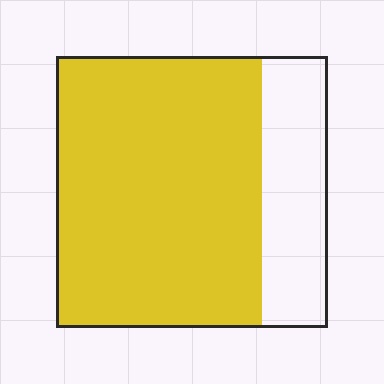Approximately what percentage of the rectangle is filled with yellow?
Approximately 75%.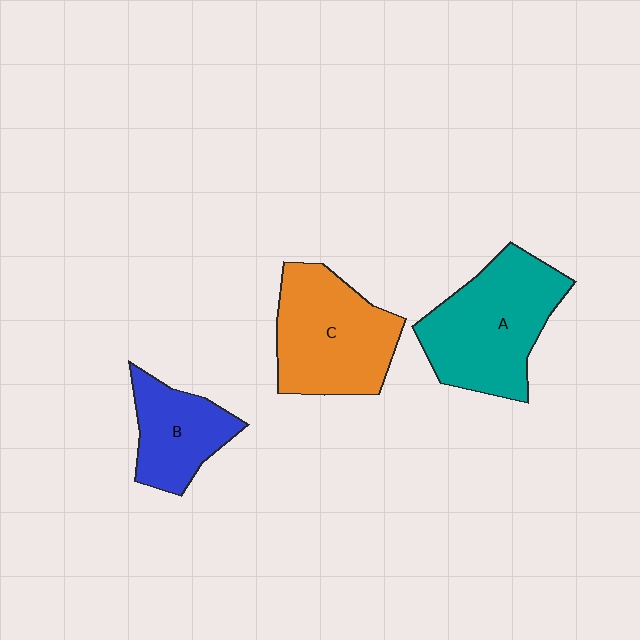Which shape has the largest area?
Shape A (teal).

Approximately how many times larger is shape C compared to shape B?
Approximately 1.5 times.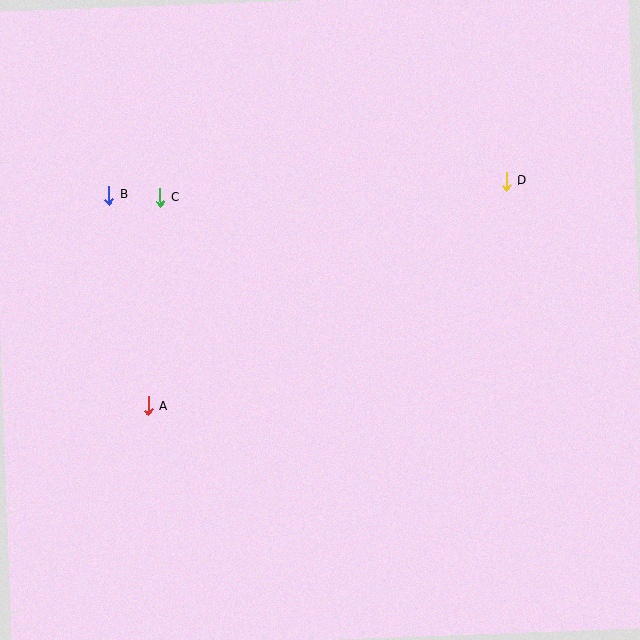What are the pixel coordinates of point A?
Point A is at (148, 406).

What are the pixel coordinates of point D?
Point D is at (506, 181).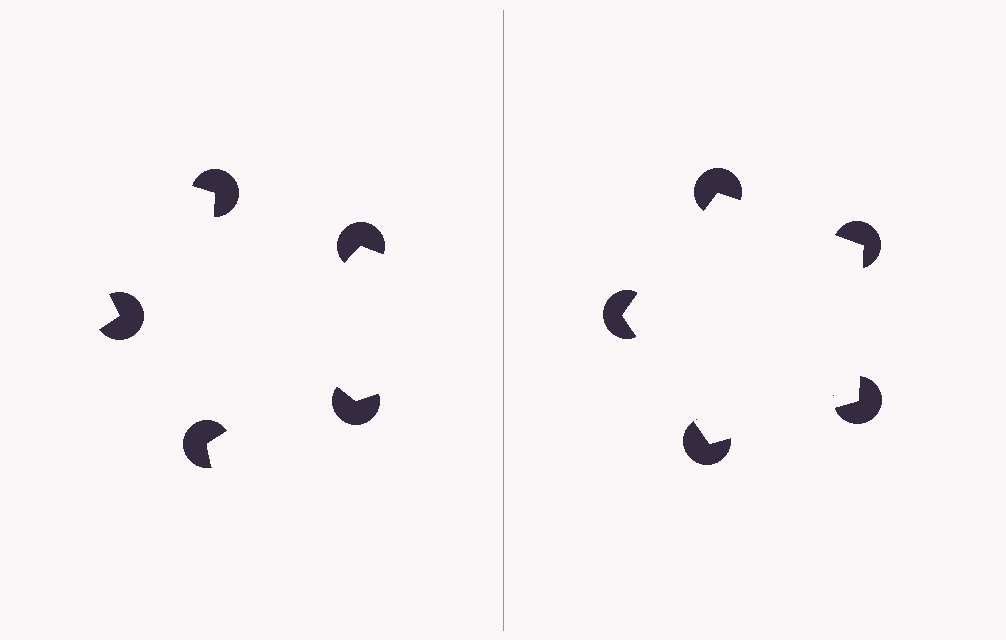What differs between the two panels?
The pac-man discs are positioned identically on both sides; only the wedge orientations differ. On the right they align to a pentagon; on the left they are misaligned.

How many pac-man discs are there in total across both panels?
10 — 5 on each side.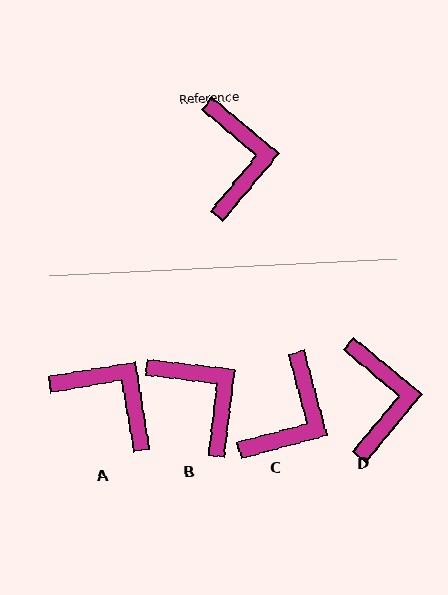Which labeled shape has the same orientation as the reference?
D.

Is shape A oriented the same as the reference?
No, it is off by about 49 degrees.